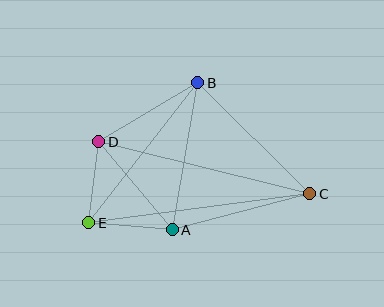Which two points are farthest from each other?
Points C and E are farthest from each other.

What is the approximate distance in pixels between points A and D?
The distance between A and D is approximately 115 pixels.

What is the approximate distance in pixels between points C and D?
The distance between C and D is approximately 217 pixels.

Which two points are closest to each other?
Points D and E are closest to each other.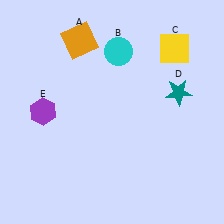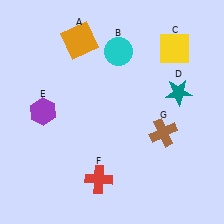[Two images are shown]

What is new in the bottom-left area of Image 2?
A red cross (F) was added in the bottom-left area of Image 2.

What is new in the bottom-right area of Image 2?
A brown cross (G) was added in the bottom-right area of Image 2.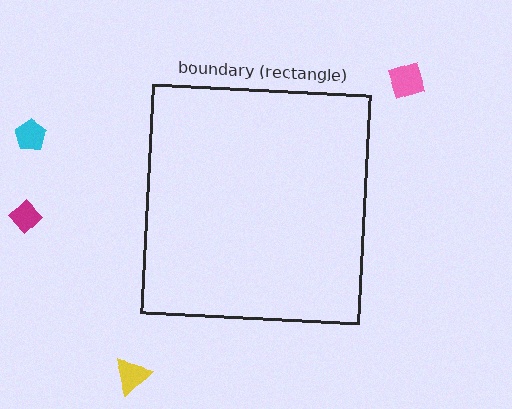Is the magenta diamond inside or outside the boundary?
Outside.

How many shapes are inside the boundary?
0 inside, 4 outside.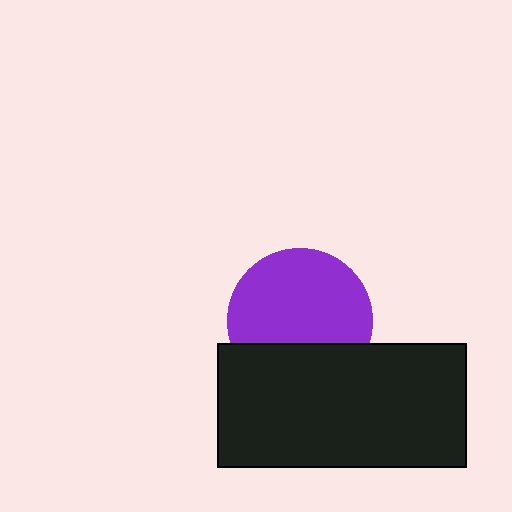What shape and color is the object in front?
The object in front is a black rectangle.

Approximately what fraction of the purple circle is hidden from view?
Roughly 31% of the purple circle is hidden behind the black rectangle.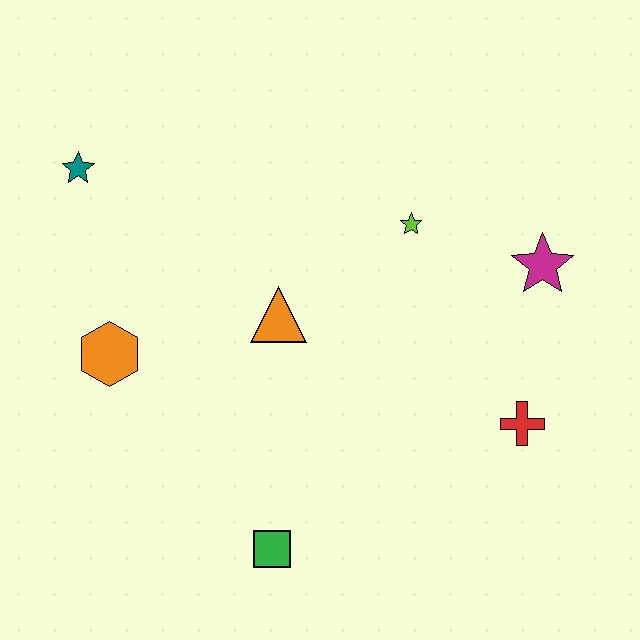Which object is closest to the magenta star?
The lime star is closest to the magenta star.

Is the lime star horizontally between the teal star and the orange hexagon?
No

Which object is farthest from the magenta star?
The teal star is farthest from the magenta star.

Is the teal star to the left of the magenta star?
Yes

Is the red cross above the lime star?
No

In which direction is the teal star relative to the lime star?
The teal star is to the left of the lime star.